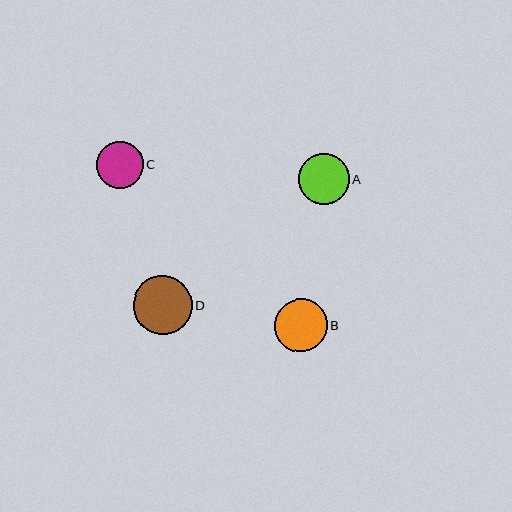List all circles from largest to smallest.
From largest to smallest: D, B, A, C.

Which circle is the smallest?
Circle C is the smallest with a size of approximately 47 pixels.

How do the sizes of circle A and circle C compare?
Circle A and circle C are approximately the same size.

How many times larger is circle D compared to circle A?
Circle D is approximately 1.1 times the size of circle A.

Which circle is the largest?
Circle D is the largest with a size of approximately 58 pixels.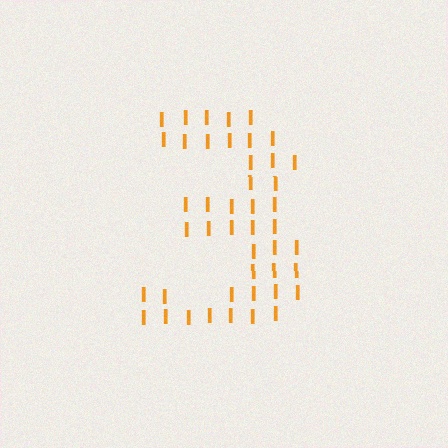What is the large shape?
The large shape is the digit 3.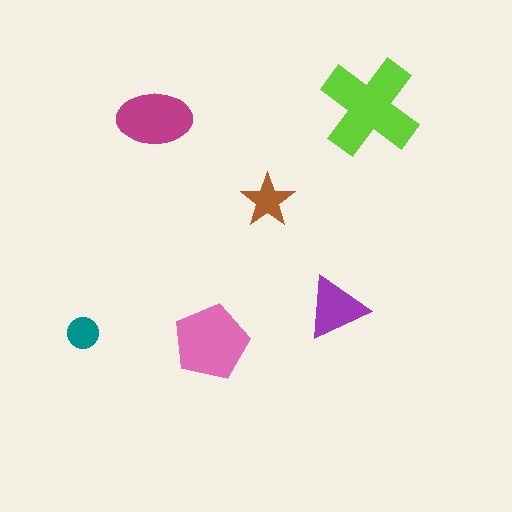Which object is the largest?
The lime cross.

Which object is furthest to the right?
The lime cross is rightmost.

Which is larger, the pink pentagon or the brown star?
The pink pentagon.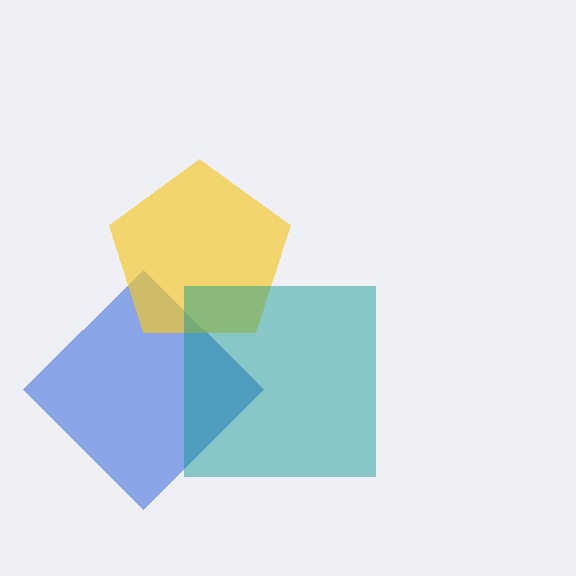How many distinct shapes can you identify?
There are 3 distinct shapes: a blue diamond, a yellow pentagon, a teal square.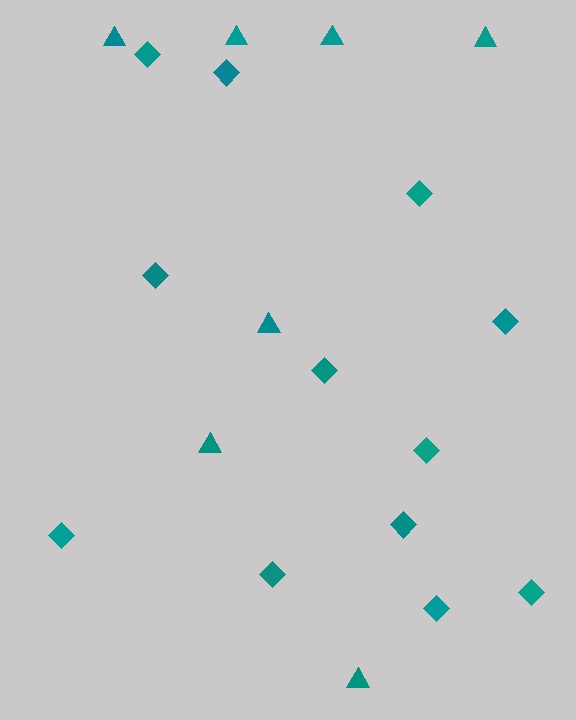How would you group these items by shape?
There are 2 groups: one group of triangles (7) and one group of diamonds (12).